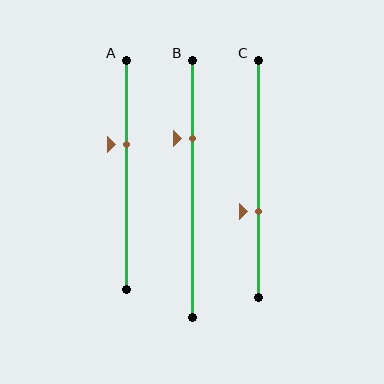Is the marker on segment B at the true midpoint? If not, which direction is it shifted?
No, the marker on segment B is shifted upward by about 20% of the segment length.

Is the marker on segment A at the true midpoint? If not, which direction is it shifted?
No, the marker on segment A is shifted upward by about 13% of the segment length.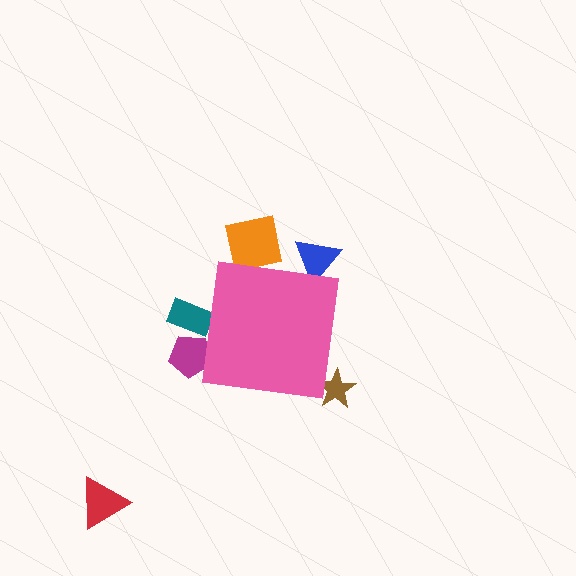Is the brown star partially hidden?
Yes, the brown star is partially hidden behind the pink square.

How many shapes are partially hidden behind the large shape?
5 shapes are partially hidden.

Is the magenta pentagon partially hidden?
Yes, the magenta pentagon is partially hidden behind the pink square.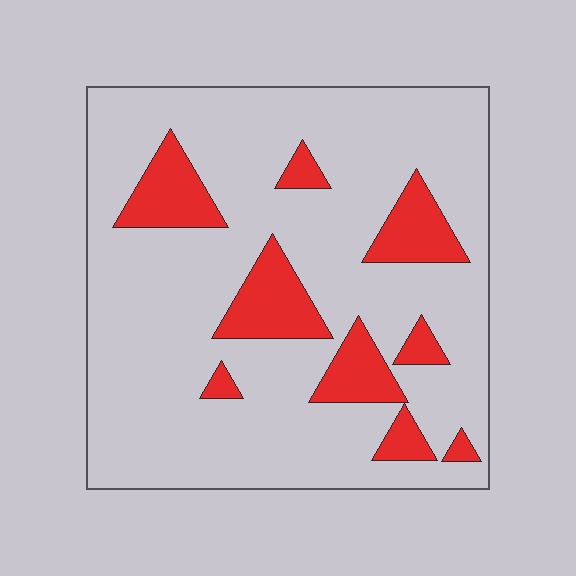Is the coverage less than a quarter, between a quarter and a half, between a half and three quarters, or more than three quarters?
Less than a quarter.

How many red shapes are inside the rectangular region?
9.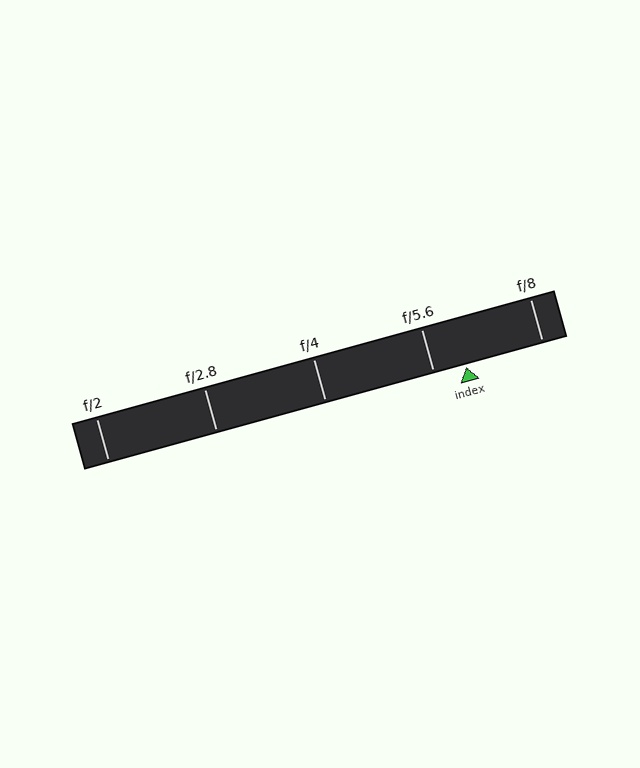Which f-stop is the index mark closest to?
The index mark is closest to f/5.6.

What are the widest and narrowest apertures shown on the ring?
The widest aperture shown is f/2 and the narrowest is f/8.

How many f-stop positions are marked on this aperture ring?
There are 5 f-stop positions marked.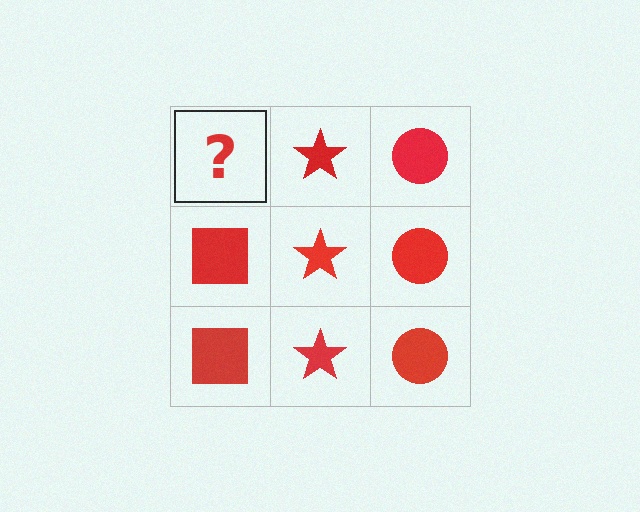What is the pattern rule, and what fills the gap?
The rule is that each column has a consistent shape. The gap should be filled with a red square.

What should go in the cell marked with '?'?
The missing cell should contain a red square.